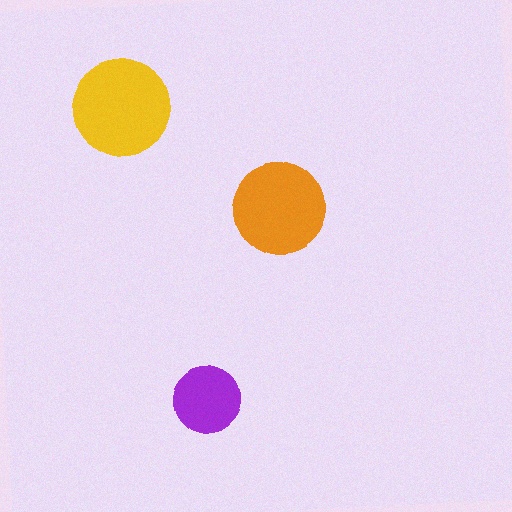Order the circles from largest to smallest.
the yellow one, the orange one, the purple one.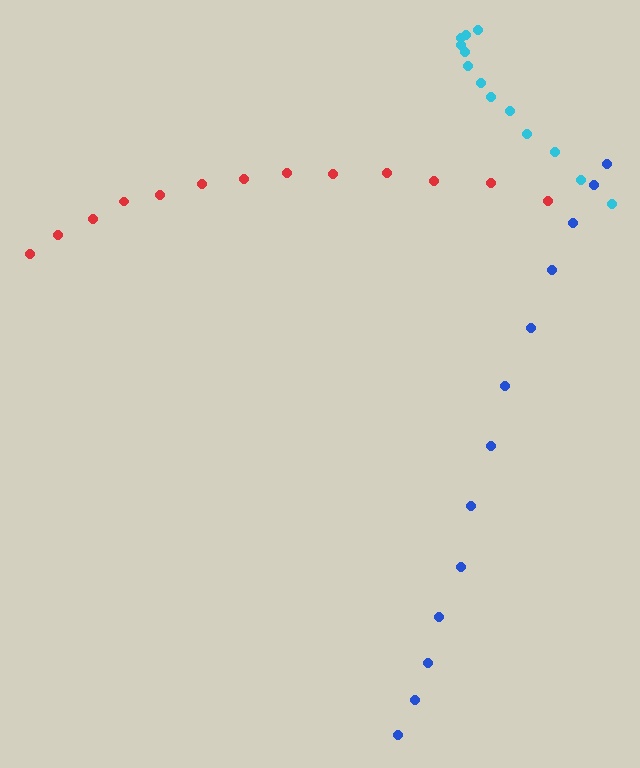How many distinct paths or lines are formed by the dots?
There are 3 distinct paths.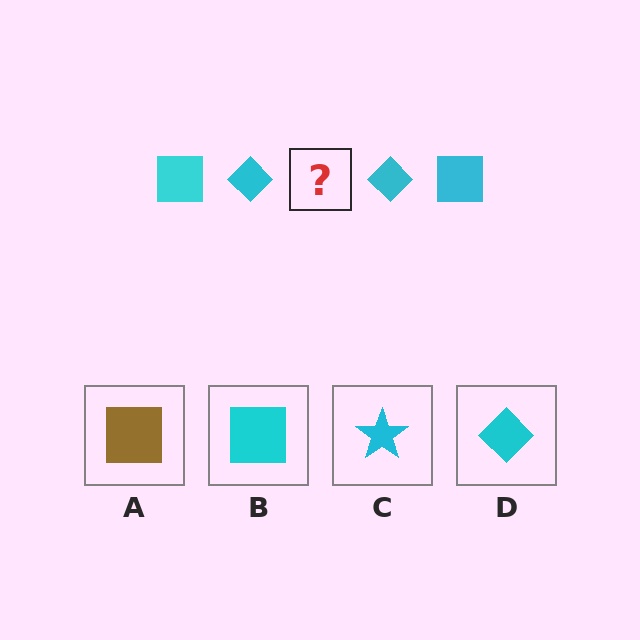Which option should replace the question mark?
Option B.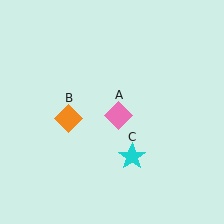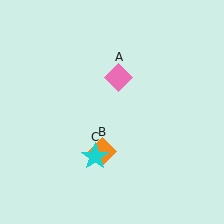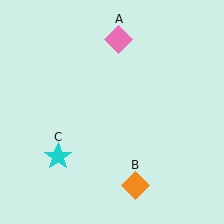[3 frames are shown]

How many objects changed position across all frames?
3 objects changed position: pink diamond (object A), orange diamond (object B), cyan star (object C).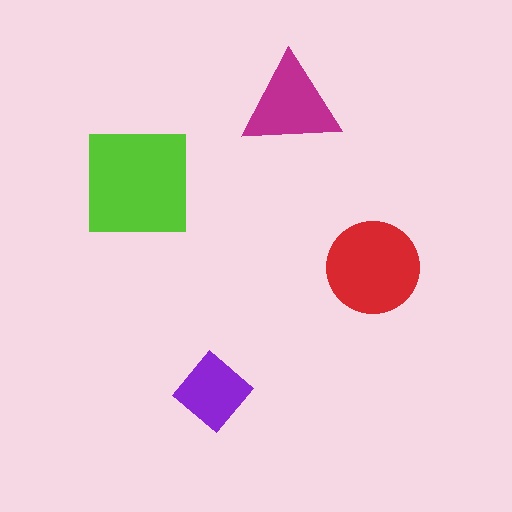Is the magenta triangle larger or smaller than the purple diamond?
Larger.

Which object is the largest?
The lime square.